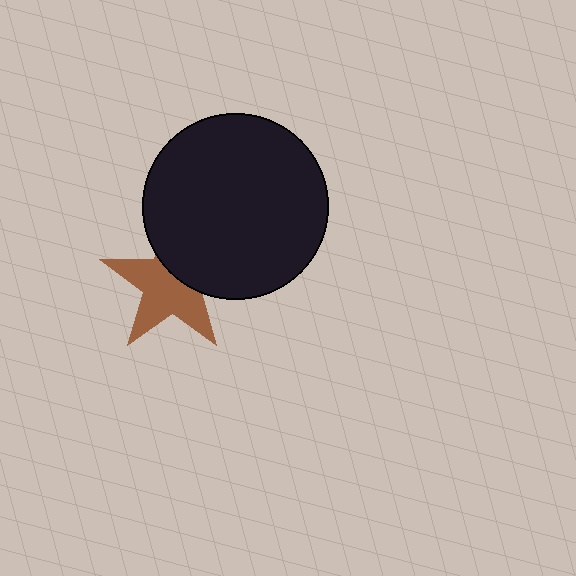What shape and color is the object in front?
The object in front is a black circle.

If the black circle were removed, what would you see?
You would see the complete brown star.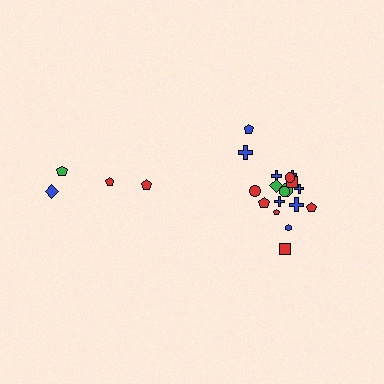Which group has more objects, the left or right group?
The right group.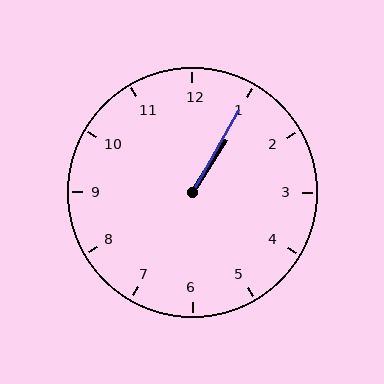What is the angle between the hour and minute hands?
Approximately 2 degrees.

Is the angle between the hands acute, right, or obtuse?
It is acute.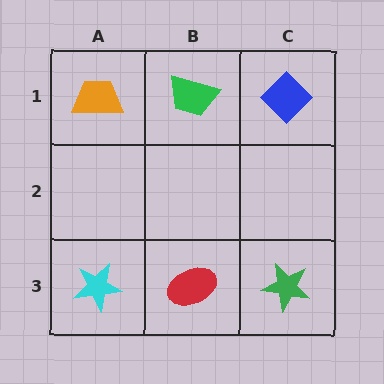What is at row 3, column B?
A red ellipse.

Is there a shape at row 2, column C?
No, that cell is empty.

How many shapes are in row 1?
3 shapes.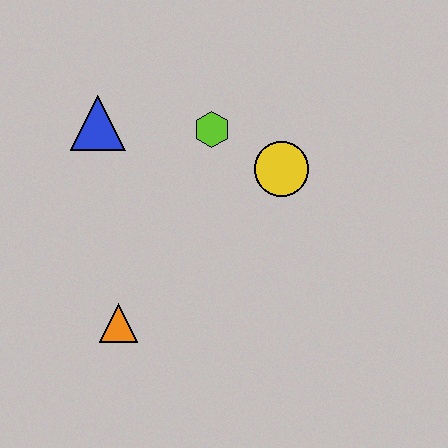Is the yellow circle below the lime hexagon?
Yes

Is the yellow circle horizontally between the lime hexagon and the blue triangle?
No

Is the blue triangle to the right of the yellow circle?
No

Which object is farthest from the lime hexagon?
The orange triangle is farthest from the lime hexagon.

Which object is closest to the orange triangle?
The blue triangle is closest to the orange triangle.